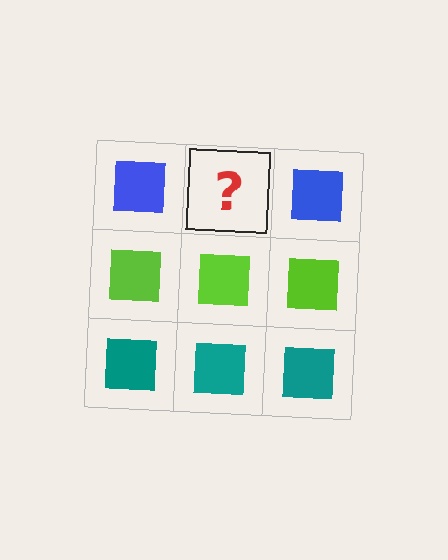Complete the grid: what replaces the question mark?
The question mark should be replaced with a blue square.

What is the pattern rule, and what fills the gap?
The rule is that each row has a consistent color. The gap should be filled with a blue square.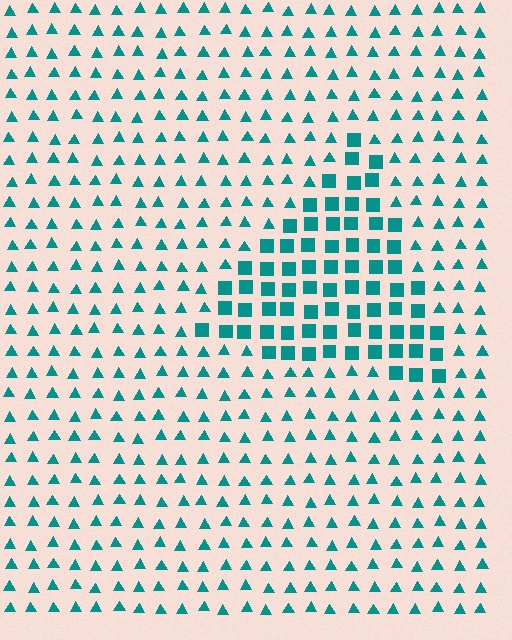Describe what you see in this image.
The image is filled with small teal elements arranged in a uniform grid. A triangle-shaped region contains squares, while the surrounding area contains triangles. The boundary is defined purely by the change in element shape.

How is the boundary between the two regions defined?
The boundary is defined by a change in element shape: squares inside vs. triangles outside. All elements share the same color and spacing.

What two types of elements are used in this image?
The image uses squares inside the triangle region and triangles outside it.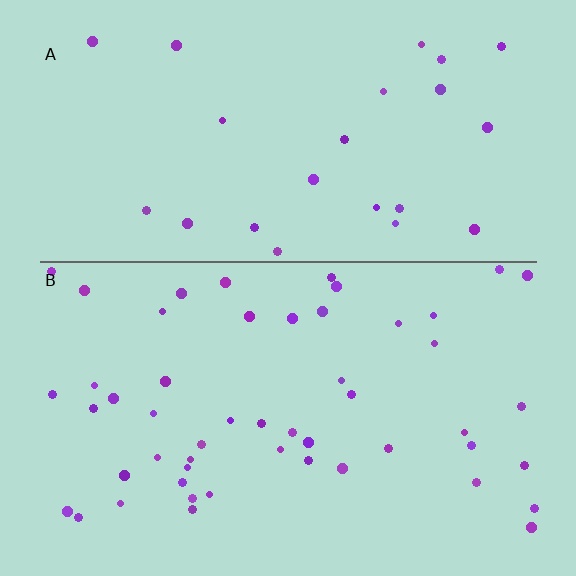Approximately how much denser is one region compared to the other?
Approximately 2.1× — region B over region A.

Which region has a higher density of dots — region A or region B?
B (the bottom).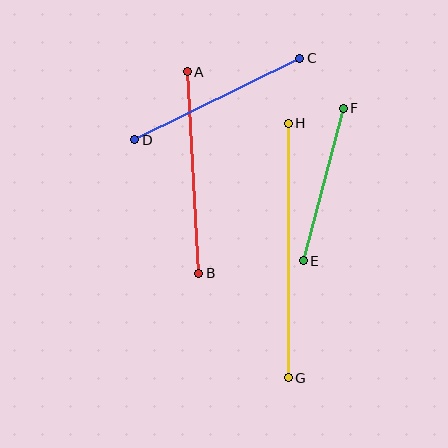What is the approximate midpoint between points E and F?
The midpoint is at approximately (323, 184) pixels.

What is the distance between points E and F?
The distance is approximately 158 pixels.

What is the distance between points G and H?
The distance is approximately 254 pixels.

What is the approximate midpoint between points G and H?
The midpoint is at approximately (288, 251) pixels.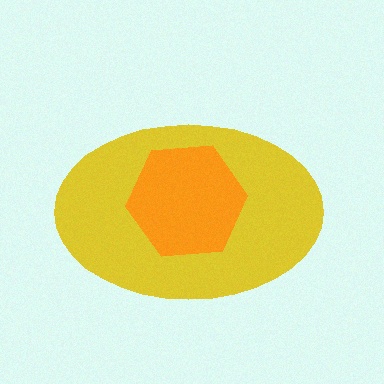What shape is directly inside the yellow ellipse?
The orange hexagon.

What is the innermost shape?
The orange hexagon.